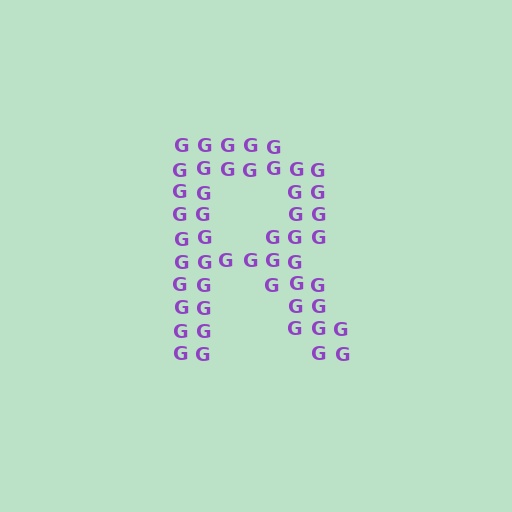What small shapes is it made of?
It is made of small letter G's.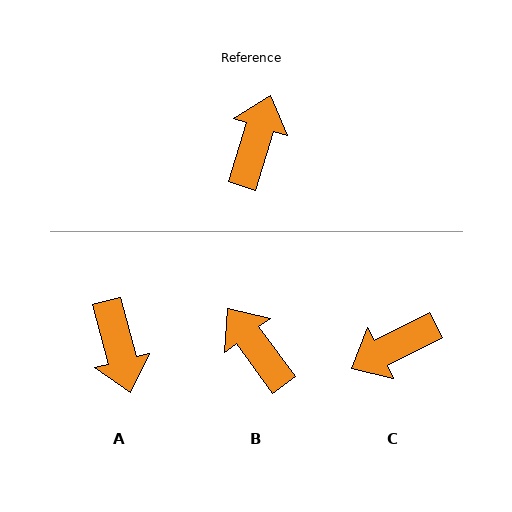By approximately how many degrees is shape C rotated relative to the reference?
Approximately 134 degrees counter-clockwise.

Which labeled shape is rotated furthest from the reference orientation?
A, about 148 degrees away.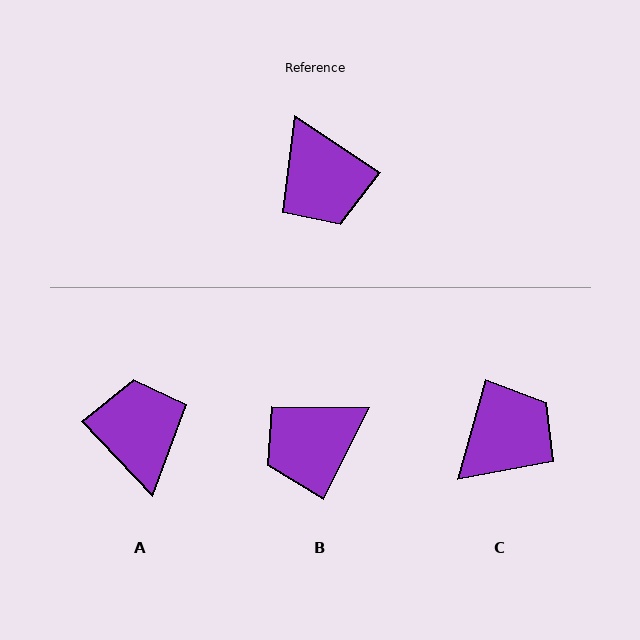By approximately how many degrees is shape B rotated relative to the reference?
Approximately 83 degrees clockwise.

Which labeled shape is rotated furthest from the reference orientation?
A, about 167 degrees away.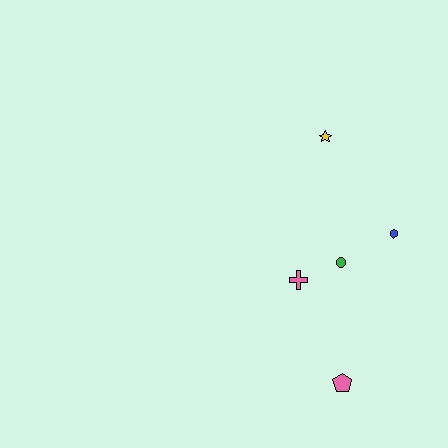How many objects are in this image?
There are 5 objects.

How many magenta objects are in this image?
There are no magenta objects.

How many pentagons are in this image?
There is 1 pentagon.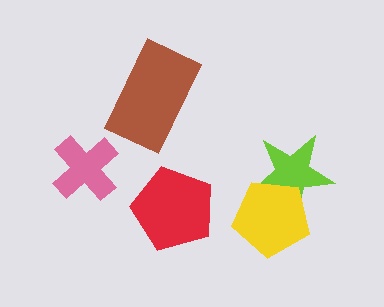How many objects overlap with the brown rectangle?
0 objects overlap with the brown rectangle.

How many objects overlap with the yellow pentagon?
1 object overlaps with the yellow pentagon.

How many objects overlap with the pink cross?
0 objects overlap with the pink cross.